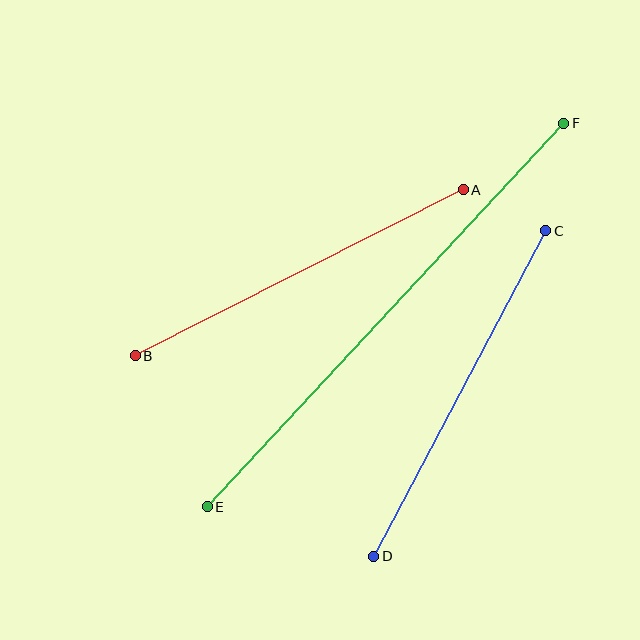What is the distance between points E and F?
The distance is approximately 524 pixels.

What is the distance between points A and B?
The distance is approximately 368 pixels.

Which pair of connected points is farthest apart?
Points E and F are farthest apart.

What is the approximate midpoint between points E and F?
The midpoint is at approximately (385, 315) pixels.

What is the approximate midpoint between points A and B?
The midpoint is at approximately (299, 273) pixels.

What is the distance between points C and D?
The distance is approximately 368 pixels.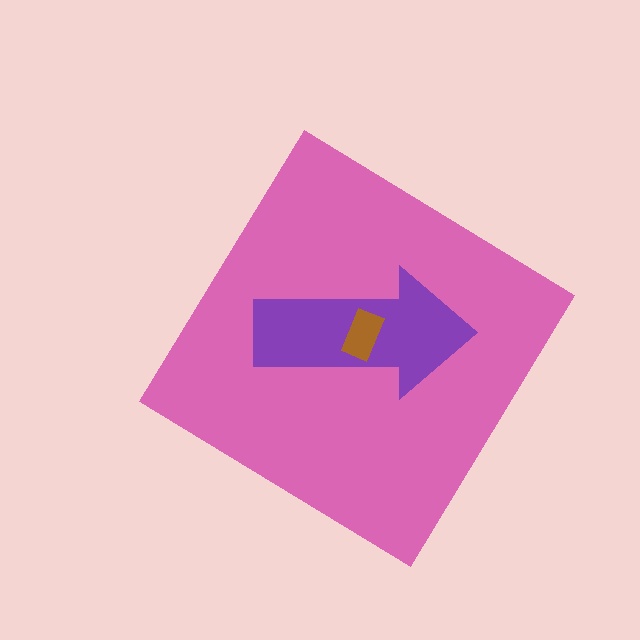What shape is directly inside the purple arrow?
The brown rectangle.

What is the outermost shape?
The pink diamond.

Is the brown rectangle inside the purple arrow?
Yes.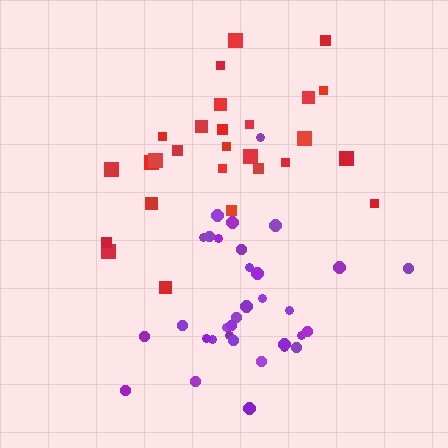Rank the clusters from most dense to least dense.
purple, red.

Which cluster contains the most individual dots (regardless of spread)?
Purple (33).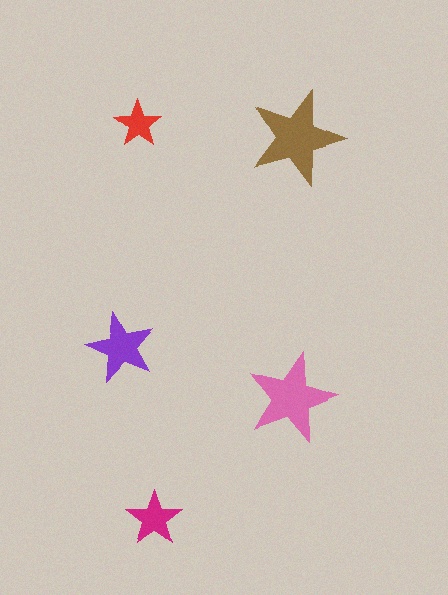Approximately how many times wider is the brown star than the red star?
About 2 times wider.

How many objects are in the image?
There are 5 objects in the image.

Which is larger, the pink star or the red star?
The pink one.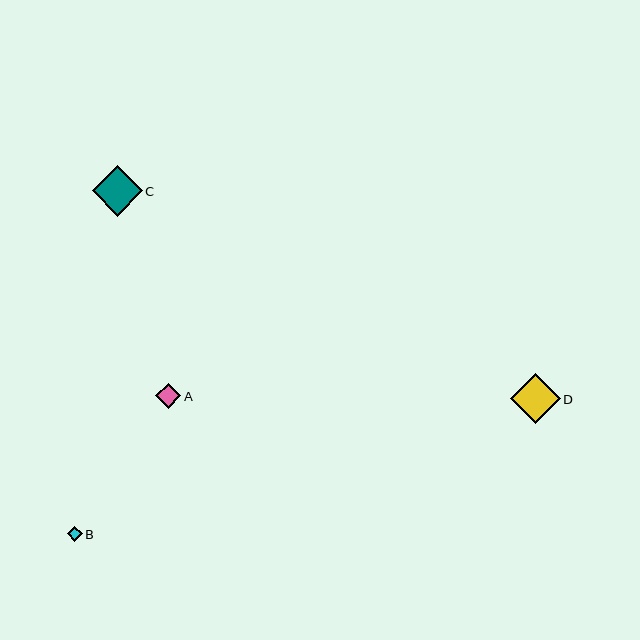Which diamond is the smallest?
Diamond B is the smallest with a size of approximately 15 pixels.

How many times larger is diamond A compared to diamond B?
Diamond A is approximately 1.7 times the size of diamond B.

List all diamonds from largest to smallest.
From largest to smallest: C, D, A, B.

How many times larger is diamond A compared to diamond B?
Diamond A is approximately 1.7 times the size of diamond B.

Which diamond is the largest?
Diamond C is the largest with a size of approximately 50 pixels.